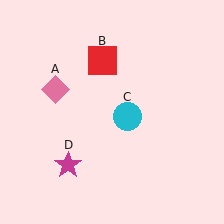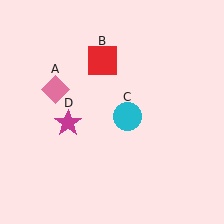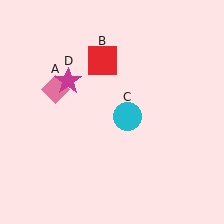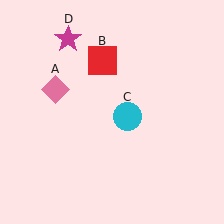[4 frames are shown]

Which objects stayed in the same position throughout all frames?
Pink diamond (object A) and red square (object B) and cyan circle (object C) remained stationary.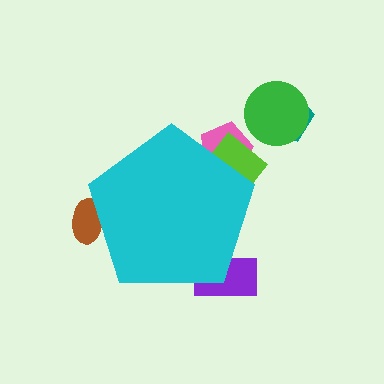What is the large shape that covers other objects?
A cyan pentagon.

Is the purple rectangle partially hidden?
Yes, the purple rectangle is partially hidden behind the cyan pentagon.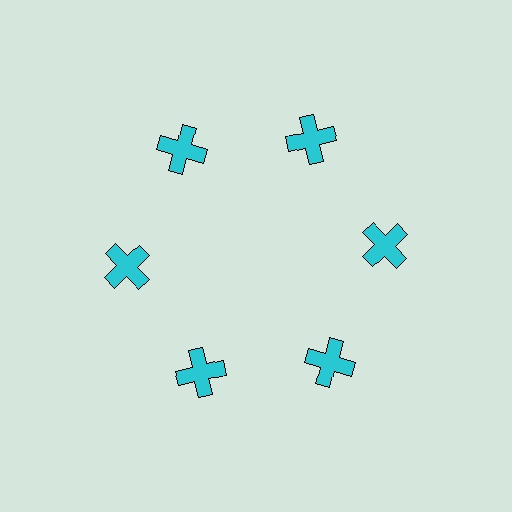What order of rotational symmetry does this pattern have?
This pattern has 6-fold rotational symmetry.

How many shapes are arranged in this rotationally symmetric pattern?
There are 6 shapes, arranged in 6 groups of 1.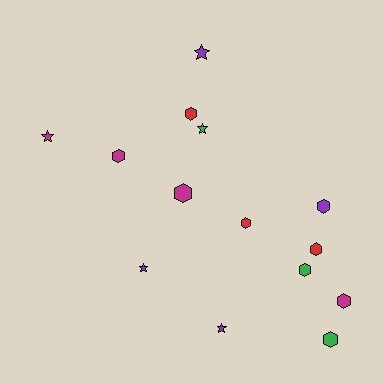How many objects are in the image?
There are 14 objects.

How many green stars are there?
There is 1 green star.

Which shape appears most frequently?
Hexagon, with 9 objects.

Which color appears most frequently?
Magenta, with 4 objects.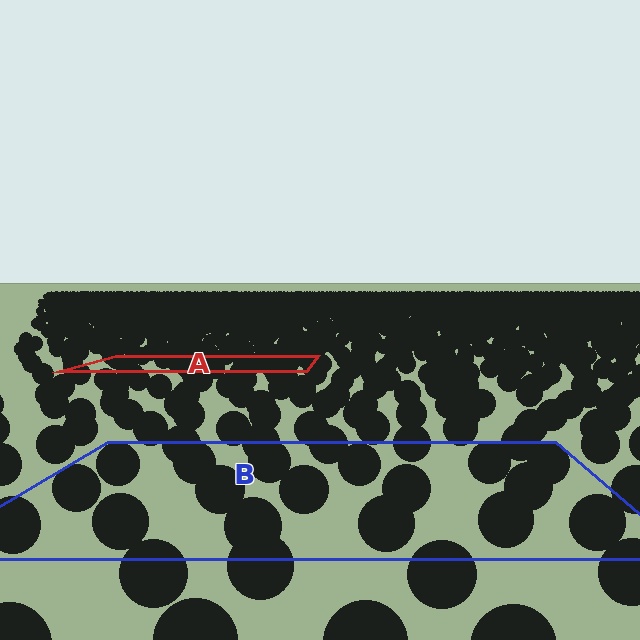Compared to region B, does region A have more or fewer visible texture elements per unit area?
Region A has more texture elements per unit area — they are packed more densely because it is farther away.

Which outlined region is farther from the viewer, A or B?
Region A is farther from the viewer — the texture elements inside it appear smaller and more densely packed.